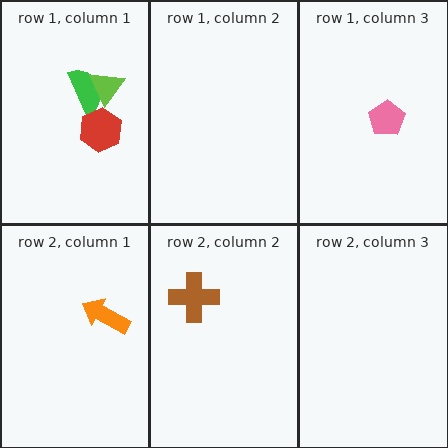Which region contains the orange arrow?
The row 2, column 1 region.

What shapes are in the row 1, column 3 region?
The pink pentagon.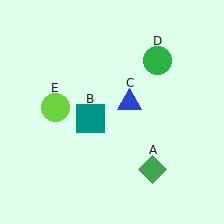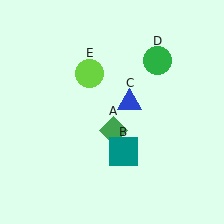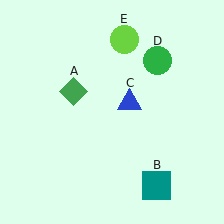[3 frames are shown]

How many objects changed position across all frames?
3 objects changed position: green diamond (object A), teal square (object B), lime circle (object E).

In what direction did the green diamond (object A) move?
The green diamond (object A) moved up and to the left.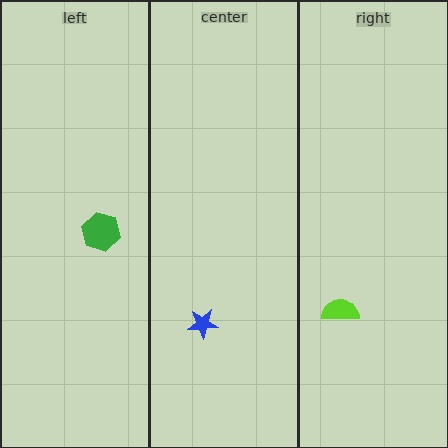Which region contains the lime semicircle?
The right region.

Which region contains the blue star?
The center region.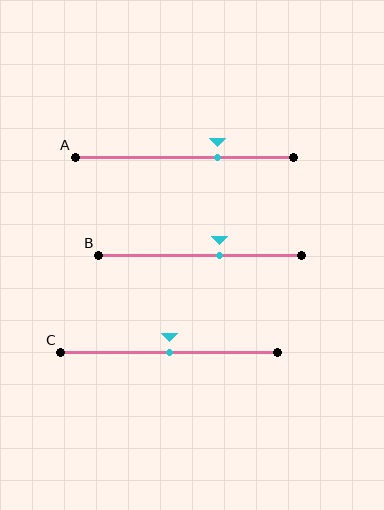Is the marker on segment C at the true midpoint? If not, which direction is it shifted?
Yes, the marker on segment C is at the true midpoint.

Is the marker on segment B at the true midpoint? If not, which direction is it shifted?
No, the marker on segment B is shifted to the right by about 9% of the segment length.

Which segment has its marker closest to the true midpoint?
Segment C has its marker closest to the true midpoint.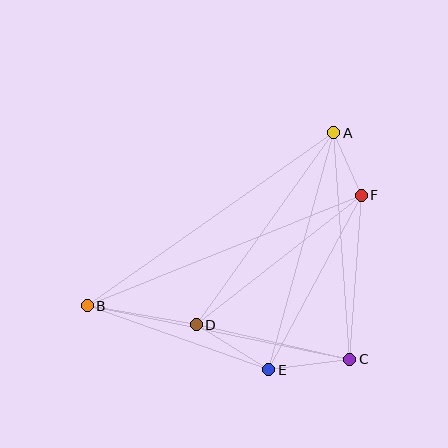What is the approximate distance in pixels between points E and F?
The distance between E and F is approximately 198 pixels.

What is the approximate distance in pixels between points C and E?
The distance between C and E is approximately 82 pixels.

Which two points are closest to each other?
Points A and F are closest to each other.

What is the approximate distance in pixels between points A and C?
The distance between A and C is approximately 227 pixels.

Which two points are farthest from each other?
Points A and B are farthest from each other.